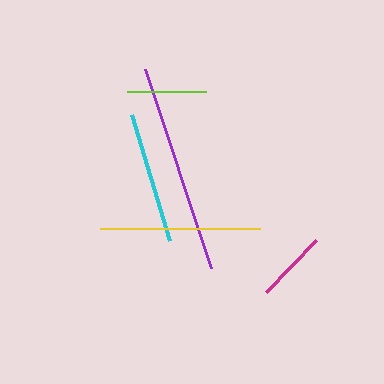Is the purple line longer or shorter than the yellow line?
The purple line is longer than the yellow line.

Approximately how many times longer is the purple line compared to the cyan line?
The purple line is approximately 1.6 times the length of the cyan line.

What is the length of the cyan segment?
The cyan segment is approximately 131 pixels long.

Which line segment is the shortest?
The magenta line is the shortest at approximately 72 pixels.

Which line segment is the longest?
The purple line is the longest at approximately 209 pixels.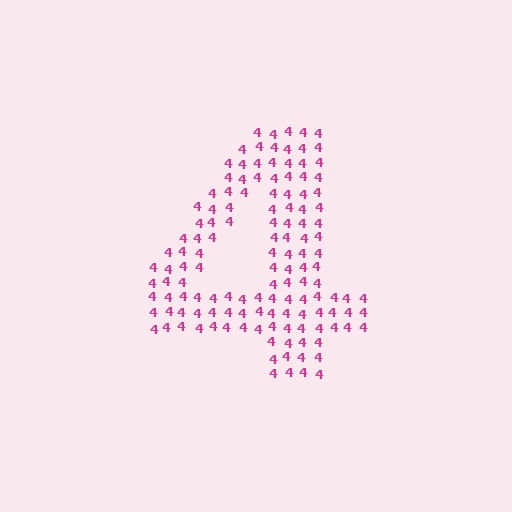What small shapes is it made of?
It is made of small digit 4's.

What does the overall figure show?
The overall figure shows the digit 4.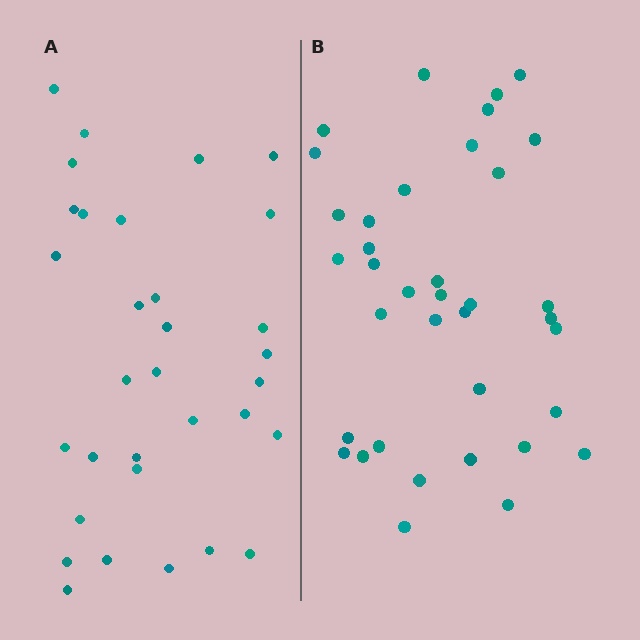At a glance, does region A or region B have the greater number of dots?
Region B (the right region) has more dots.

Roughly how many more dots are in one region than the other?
Region B has about 5 more dots than region A.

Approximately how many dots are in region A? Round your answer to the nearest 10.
About 30 dots. (The exact count is 32, which rounds to 30.)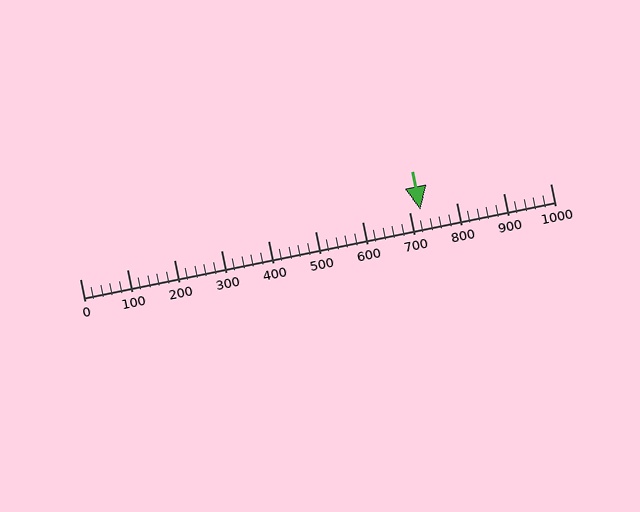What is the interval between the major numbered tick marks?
The major tick marks are spaced 100 units apart.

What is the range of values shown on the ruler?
The ruler shows values from 0 to 1000.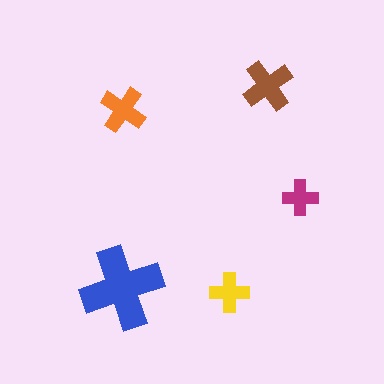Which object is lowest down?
The yellow cross is bottommost.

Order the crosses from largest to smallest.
the blue one, the brown one, the orange one, the yellow one, the magenta one.